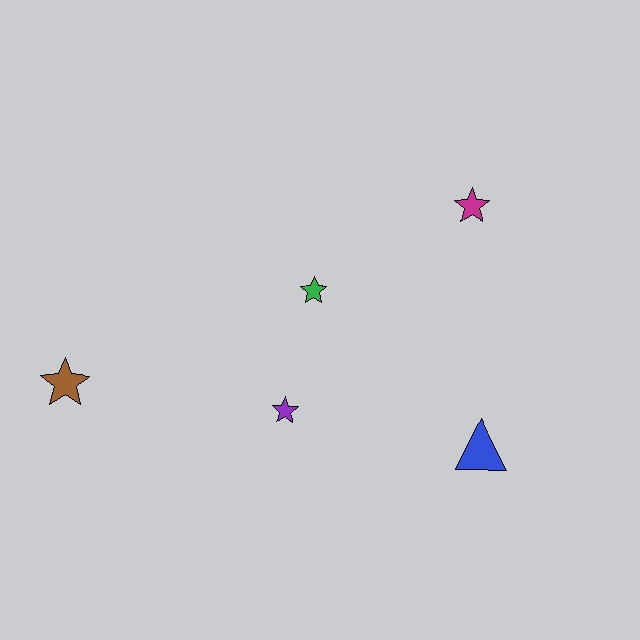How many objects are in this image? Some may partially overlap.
There are 5 objects.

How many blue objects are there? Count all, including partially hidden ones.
There is 1 blue object.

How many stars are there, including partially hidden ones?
There are 4 stars.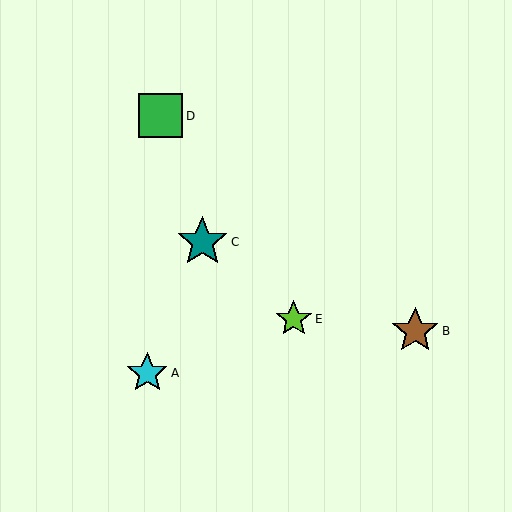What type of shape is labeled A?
Shape A is a cyan star.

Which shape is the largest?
The teal star (labeled C) is the largest.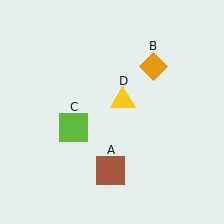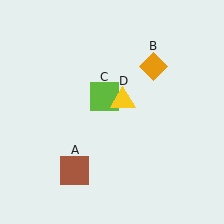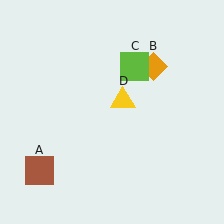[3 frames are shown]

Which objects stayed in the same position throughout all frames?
Orange diamond (object B) and yellow triangle (object D) remained stationary.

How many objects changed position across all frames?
2 objects changed position: brown square (object A), lime square (object C).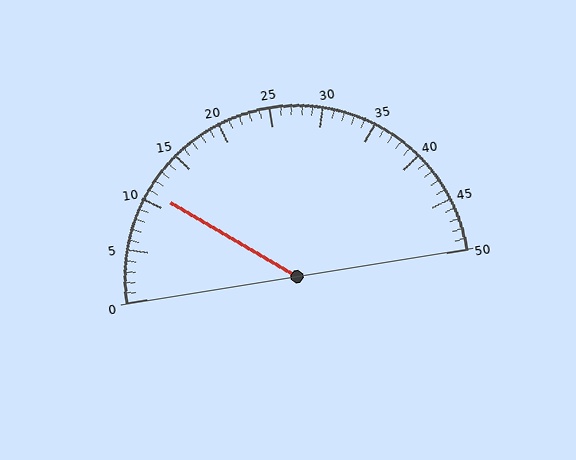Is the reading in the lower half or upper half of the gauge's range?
The reading is in the lower half of the range (0 to 50).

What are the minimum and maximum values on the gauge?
The gauge ranges from 0 to 50.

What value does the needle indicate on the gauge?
The needle indicates approximately 11.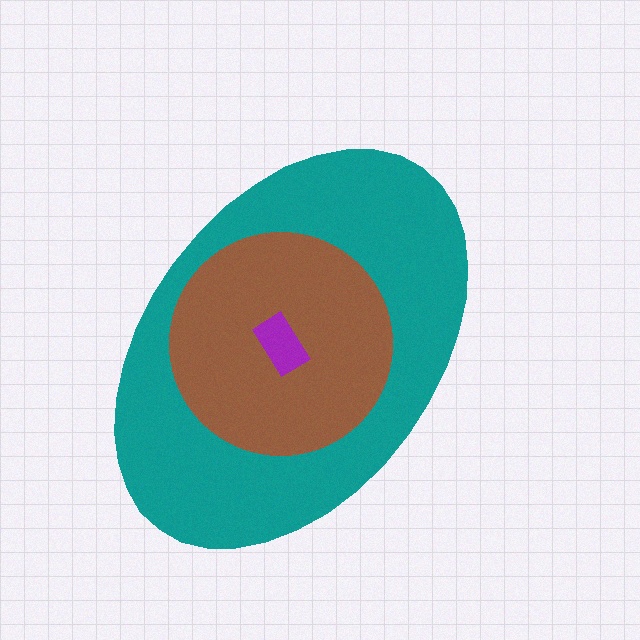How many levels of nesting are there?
3.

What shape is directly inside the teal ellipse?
The brown circle.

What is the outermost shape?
The teal ellipse.